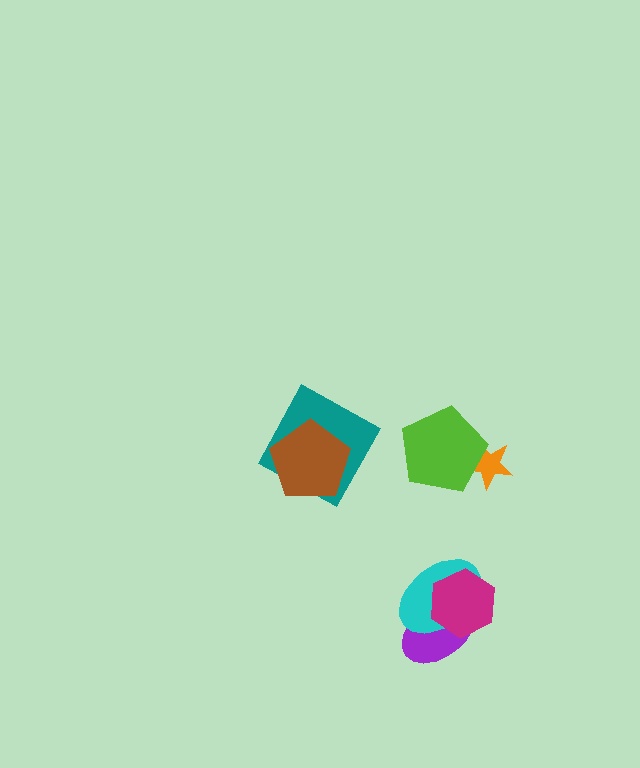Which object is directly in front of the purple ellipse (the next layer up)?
The cyan ellipse is directly in front of the purple ellipse.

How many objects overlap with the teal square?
1 object overlaps with the teal square.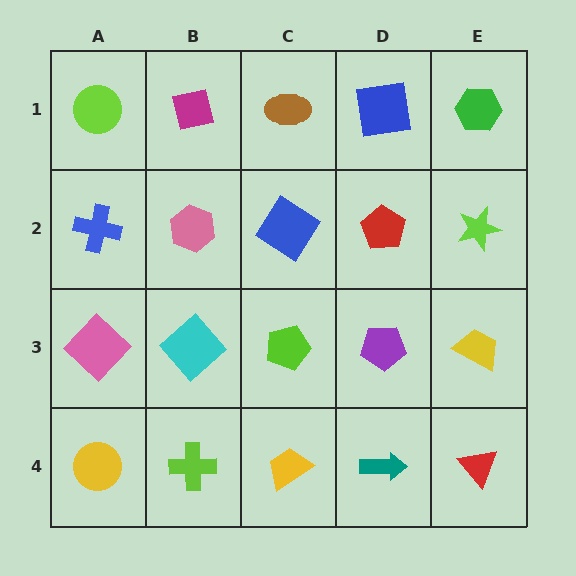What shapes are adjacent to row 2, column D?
A blue square (row 1, column D), a purple pentagon (row 3, column D), a blue diamond (row 2, column C), a lime star (row 2, column E).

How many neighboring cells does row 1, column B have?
3.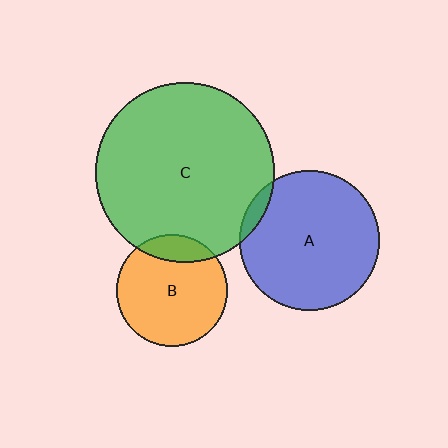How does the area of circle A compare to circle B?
Approximately 1.6 times.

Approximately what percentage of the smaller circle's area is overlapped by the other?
Approximately 15%.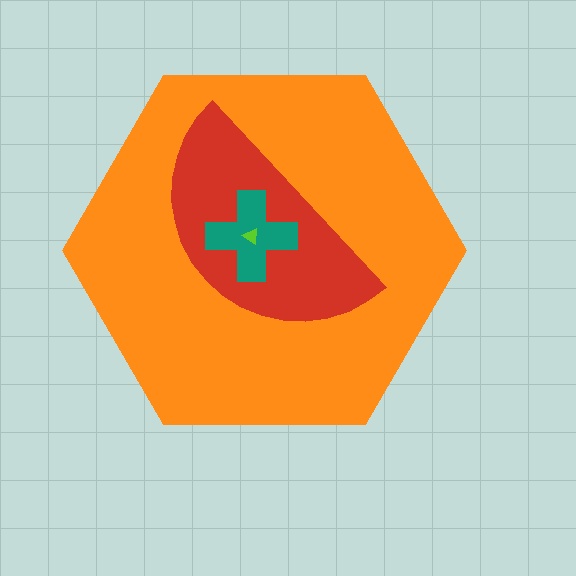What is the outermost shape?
The orange hexagon.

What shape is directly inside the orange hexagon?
The red semicircle.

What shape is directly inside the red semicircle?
The teal cross.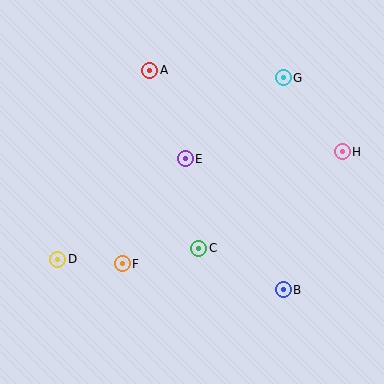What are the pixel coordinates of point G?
Point G is at (283, 78).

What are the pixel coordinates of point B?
Point B is at (283, 290).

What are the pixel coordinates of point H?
Point H is at (342, 152).